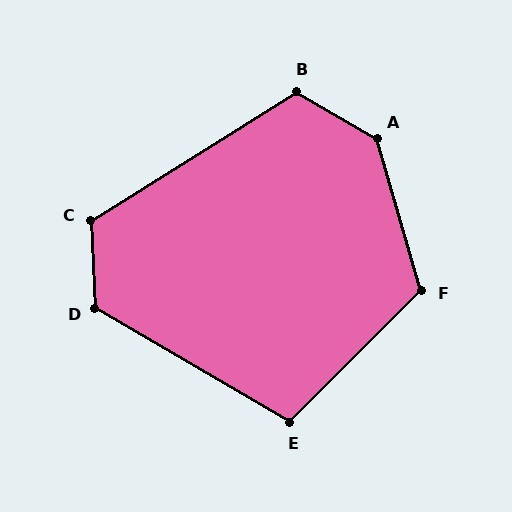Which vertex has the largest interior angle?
A, at approximately 136 degrees.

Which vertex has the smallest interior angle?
E, at approximately 105 degrees.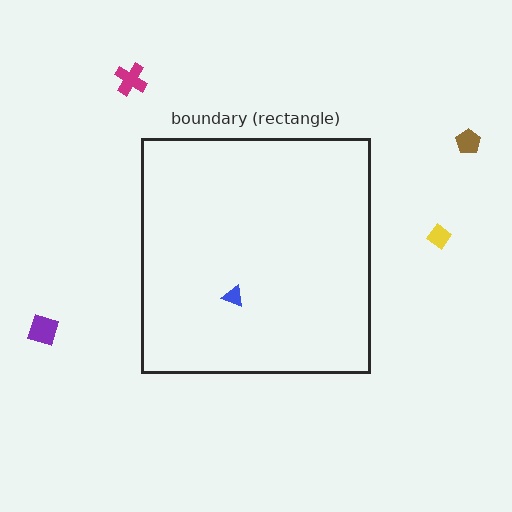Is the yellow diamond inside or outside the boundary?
Outside.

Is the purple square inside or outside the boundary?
Outside.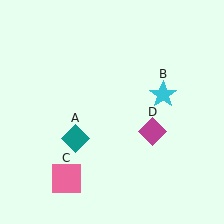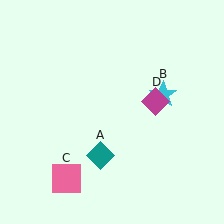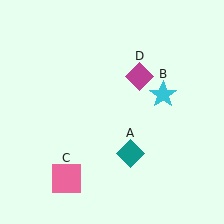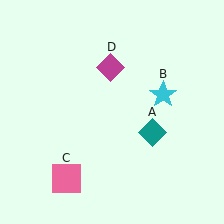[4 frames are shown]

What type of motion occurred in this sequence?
The teal diamond (object A), magenta diamond (object D) rotated counterclockwise around the center of the scene.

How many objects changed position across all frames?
2 objects changed position: teal diamond (object A), magenta diamond (object D).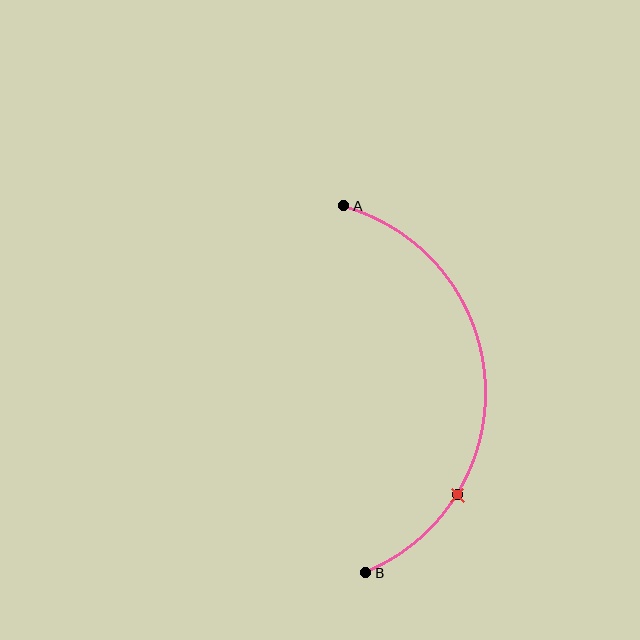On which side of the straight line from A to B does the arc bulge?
The arc bulges to the right of the straight line connecting A and B.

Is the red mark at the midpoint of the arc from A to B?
No. The red mark lies on the arc but is closer to endpoint B. The arc midpoint would be at the point on the curve equidistant along the arc from both A and B.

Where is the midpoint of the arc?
The arc midpoint is the point on the curve farthest from the straight line joining A and B. It sits to the right of that line.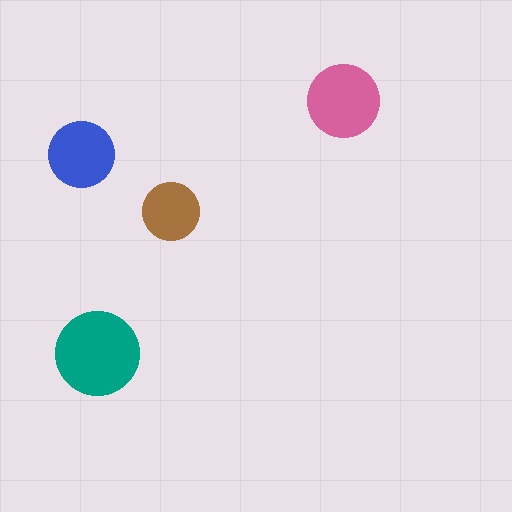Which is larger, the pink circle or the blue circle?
The pink one.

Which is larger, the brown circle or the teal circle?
The teal one.